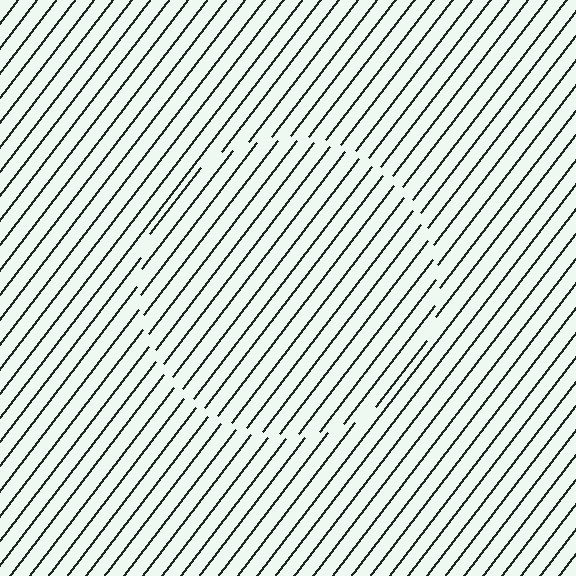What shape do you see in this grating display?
An illusory circle. The interior of the shape contains the same grating, shifted by half a period — the contour is defined by the phase discontinuity where line-ends from the inner and outer gratings abut.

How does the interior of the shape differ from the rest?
The interior of the shape contains the same grating, shifted by half a period — the contour is defined by the phase discontinuity where line-ends from the inner and outer gratings abut.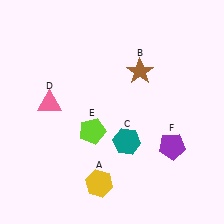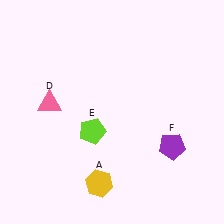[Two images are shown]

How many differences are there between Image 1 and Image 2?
There are 2 differences between the two images.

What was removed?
The teal hexagon (C), the brown star (B) were removed in Image 2.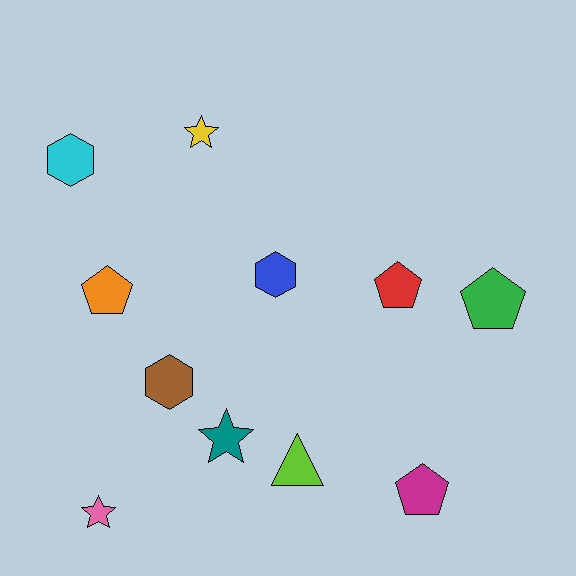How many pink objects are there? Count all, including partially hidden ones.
There is 1 pink object.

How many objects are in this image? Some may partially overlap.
There are 11 objects.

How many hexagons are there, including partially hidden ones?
There are 3 hexagons.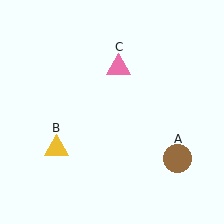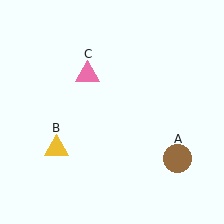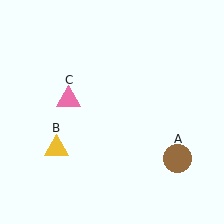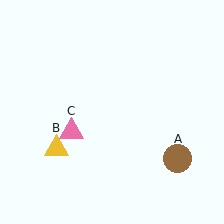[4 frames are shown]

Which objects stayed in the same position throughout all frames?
Brown circle (object A) and yellow triangle (object B) remained stationary.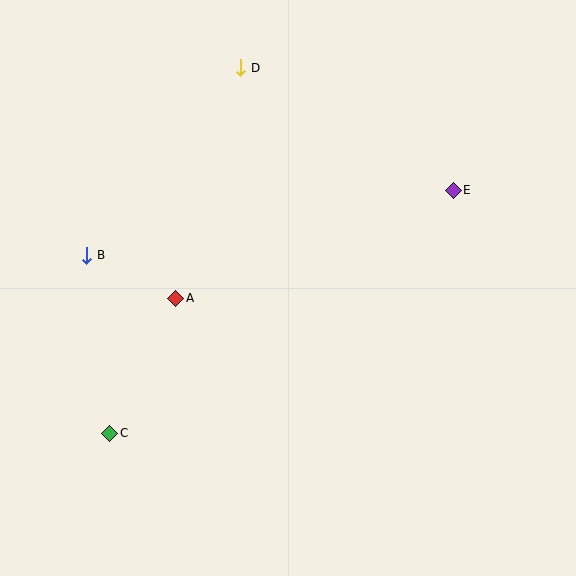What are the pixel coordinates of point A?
Point A is at (176, 298).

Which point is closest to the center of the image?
Point A at (176, 298) is closest to the center.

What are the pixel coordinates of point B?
Point B is at (87, 255).